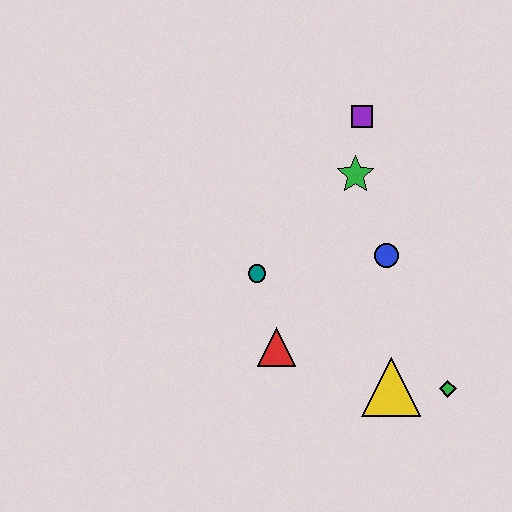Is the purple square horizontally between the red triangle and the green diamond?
Yes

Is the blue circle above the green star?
No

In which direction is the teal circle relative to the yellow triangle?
The teal circle is to the left of the yellow triangle.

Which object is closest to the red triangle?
The teal circle is closest to the red triangle.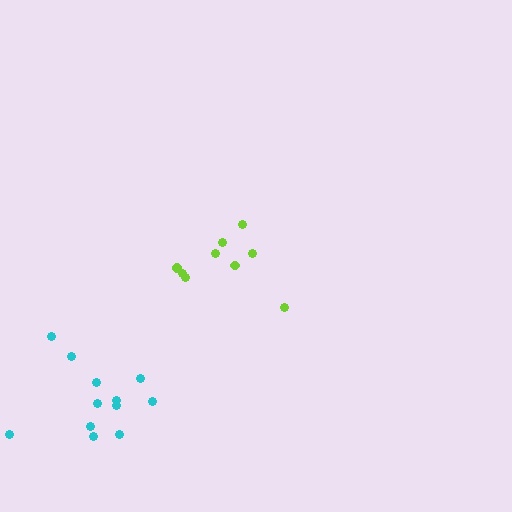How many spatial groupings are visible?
There are 2 spatial groupings.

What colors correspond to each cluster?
The clusters are colored: cyan, lime.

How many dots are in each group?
Group 1: 12 dots, Group 2: 9 dots (21 total).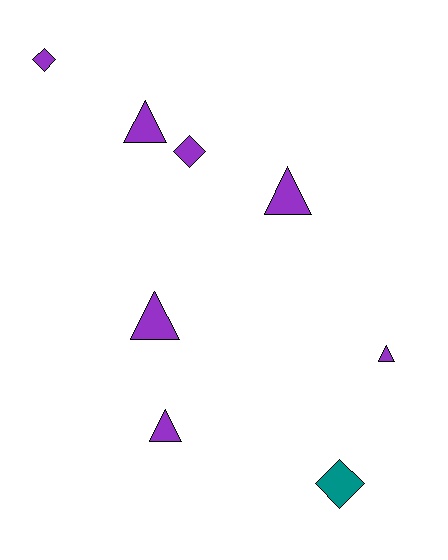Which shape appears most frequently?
Triangle, with 5 objects.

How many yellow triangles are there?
There are no yellow triangles.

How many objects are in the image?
There are 8 objects.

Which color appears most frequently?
Purple, with 7 objects.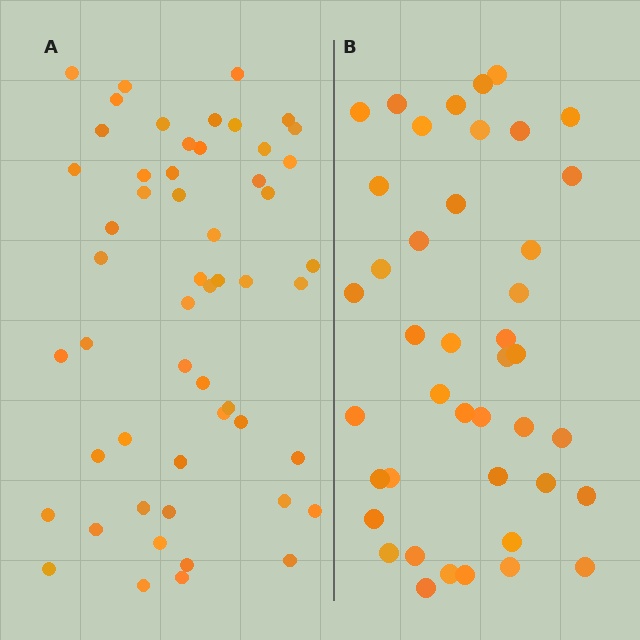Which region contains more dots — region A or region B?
Region A (the left region) has more dots.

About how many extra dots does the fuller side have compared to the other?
Region A has roughly 12 or so more dots than region B.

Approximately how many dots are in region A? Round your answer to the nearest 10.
About 50 dots. (The exact count is 54, which rounds to 50.)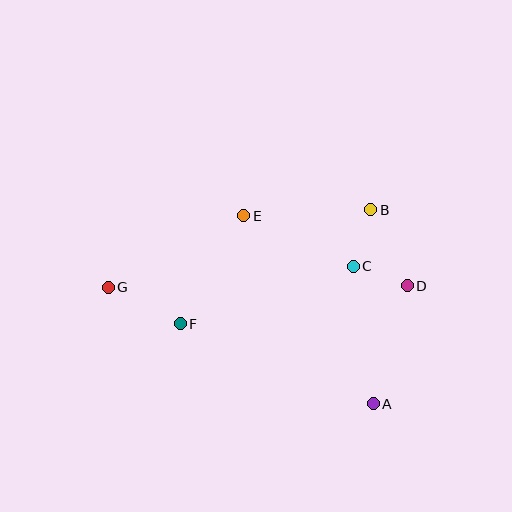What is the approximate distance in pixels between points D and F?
The distance between D and F is approximately 230 pixels.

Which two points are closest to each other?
Points C and D are closest to each other.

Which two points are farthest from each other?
Points D and G are farthest from each other.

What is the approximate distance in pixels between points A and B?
The distance between A and B is approximately 194 pixels.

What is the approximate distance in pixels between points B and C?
The distance between B and C is approximately 59 pixels.